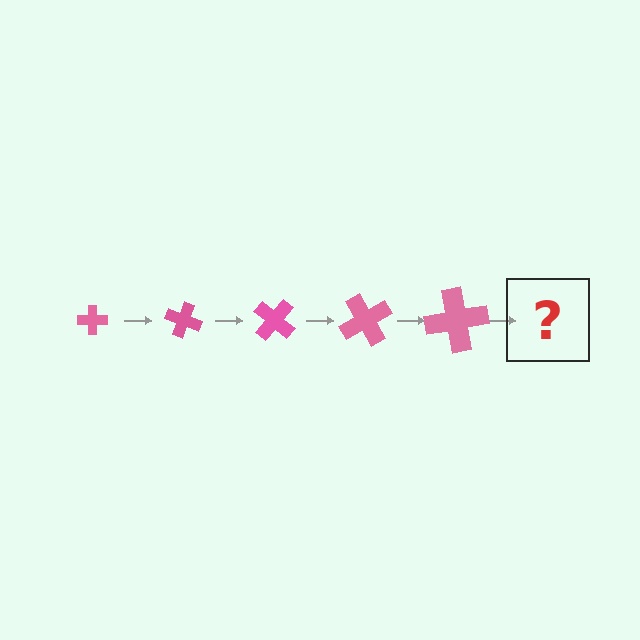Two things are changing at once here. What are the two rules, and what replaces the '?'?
The two rules are that the cross grows larger each step and it rotates 20 degrees each step. The '?' should be a cross, larger than the previous one and rotated 100 degrees from the start.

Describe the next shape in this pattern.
It should be a cross, larger than the previous one and rotated 100 degrees from the start.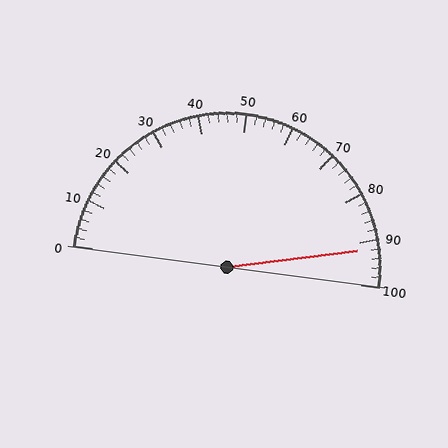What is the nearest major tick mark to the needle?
The nearest major tick mark is 90.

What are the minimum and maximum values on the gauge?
The gauge ranges from 0 to 100.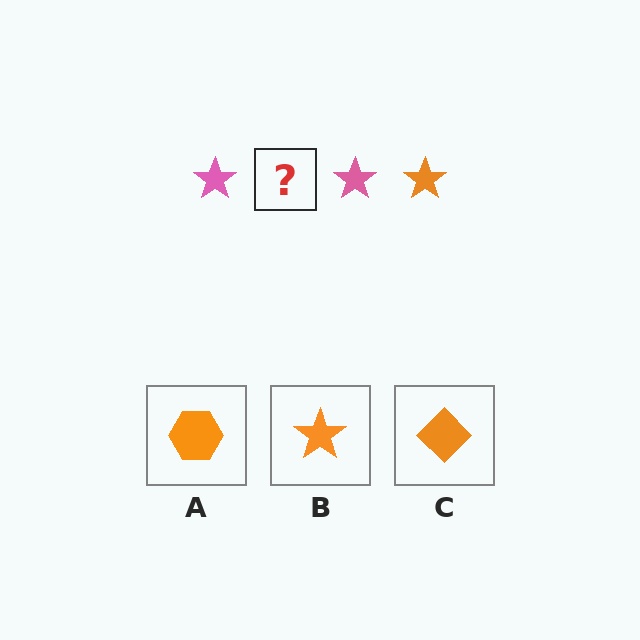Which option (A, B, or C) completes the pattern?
B.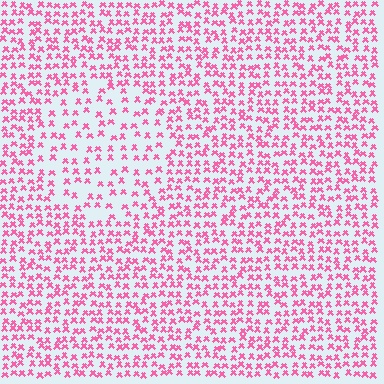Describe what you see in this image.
The image contains small pink elements arranged at two different densities. A circle-shaped region is visible where the elements are less densely packed than the surrounding area.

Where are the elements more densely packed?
The elements are more densely packed outside the circle boundary.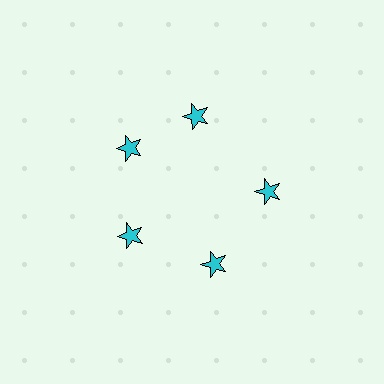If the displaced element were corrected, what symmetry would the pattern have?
It would have 5-fold rotational symmetry — the pattern would map onto itself every 72 degrees.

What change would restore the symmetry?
The symmetry would be restored by rotating it back into even spacing with its neighbors so that all 5 stars sit at equal angles and equal distance from the center.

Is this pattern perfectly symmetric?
No. The 5 cyan stars are arranged in a ring, but one element near the 1 o'clock position is rotated out of alignment along the ring, breaking the 5-fold rotational symmetry.